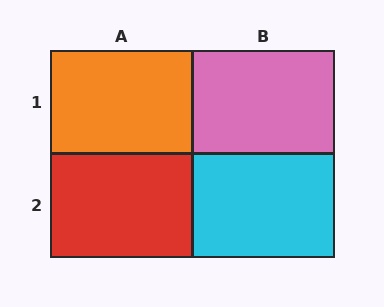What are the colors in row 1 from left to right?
Orange, pink.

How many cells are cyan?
1 cell is cyan.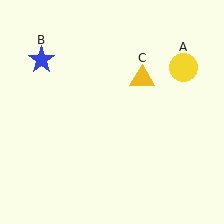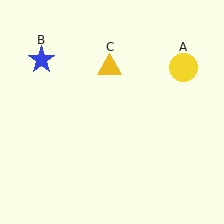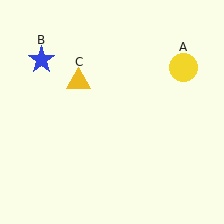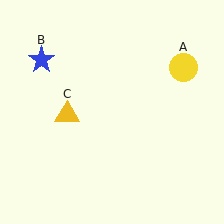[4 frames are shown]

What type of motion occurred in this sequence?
The yellow triangle (object C) rotated counterclockwise around the center of the scene.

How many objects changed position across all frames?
1 object changed position: yellow triangle (object C).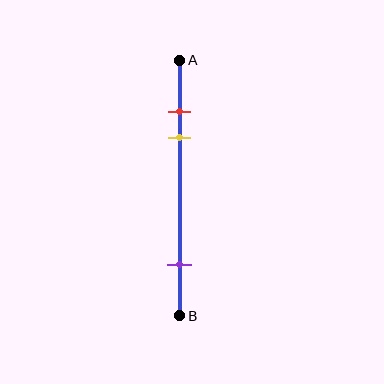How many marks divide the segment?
There are 3 marks dividing the segment.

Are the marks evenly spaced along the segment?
No, the marks are not evenly spaced.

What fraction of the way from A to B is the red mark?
The red mark is approximately 20% (0.2) of the way from A to B.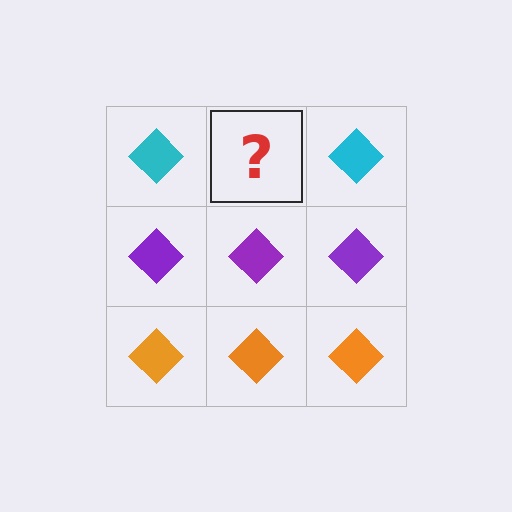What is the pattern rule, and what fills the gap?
The rule is that each row has a consistent color. The gap should be filled with a cyan diamond.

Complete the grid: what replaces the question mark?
The question mark should be replaced with a cyan diamond.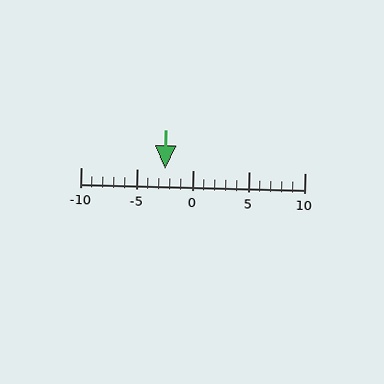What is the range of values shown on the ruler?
The ruler shows values from -10 to 10.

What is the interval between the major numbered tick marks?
The major tick marks are spaced 5 units apart.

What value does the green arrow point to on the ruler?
The green arrow points to approximately -2.